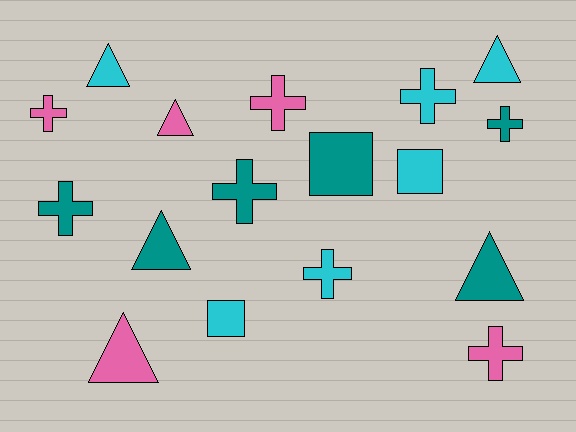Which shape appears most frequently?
Cross, with 8 objects.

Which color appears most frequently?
Teal, with 6 objects.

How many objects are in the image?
There are 17 objects.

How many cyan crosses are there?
There are 2 cyan crosses.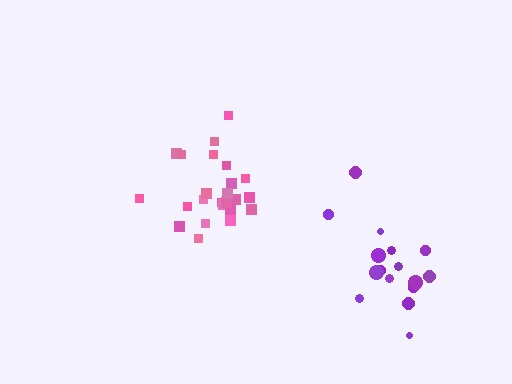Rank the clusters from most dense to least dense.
pink, purple.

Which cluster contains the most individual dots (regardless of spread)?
Pink (24).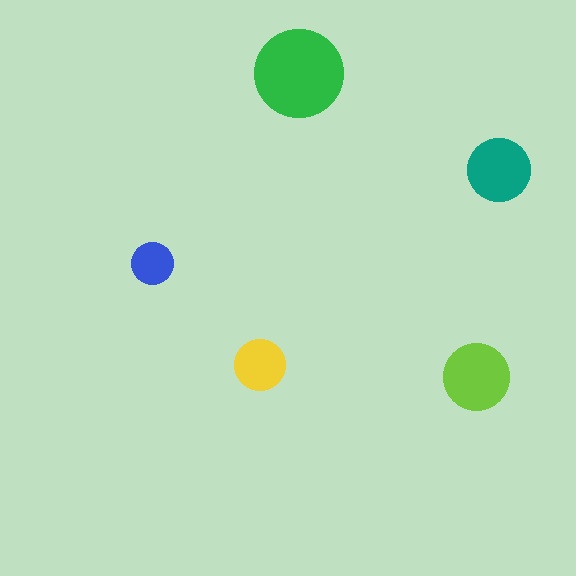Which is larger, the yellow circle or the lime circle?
The lime one.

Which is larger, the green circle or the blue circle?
The green one.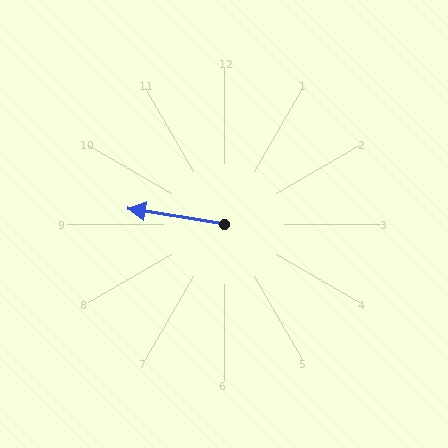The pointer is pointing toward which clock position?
Roughly 9 o'clock.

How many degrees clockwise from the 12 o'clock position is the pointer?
Approximately 279 degrees.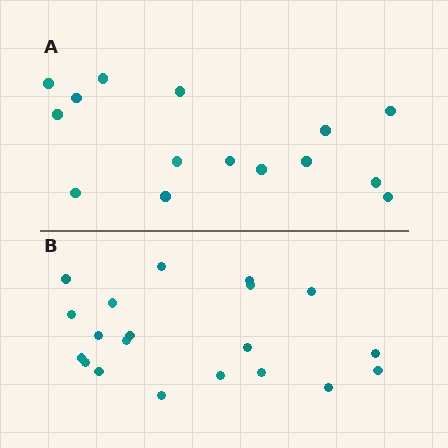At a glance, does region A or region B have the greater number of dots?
Region B (the bottom region) has more dots.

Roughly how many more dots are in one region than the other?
Region B has about 5 more dots than region A.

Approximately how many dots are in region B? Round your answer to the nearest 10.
About 20 dots.